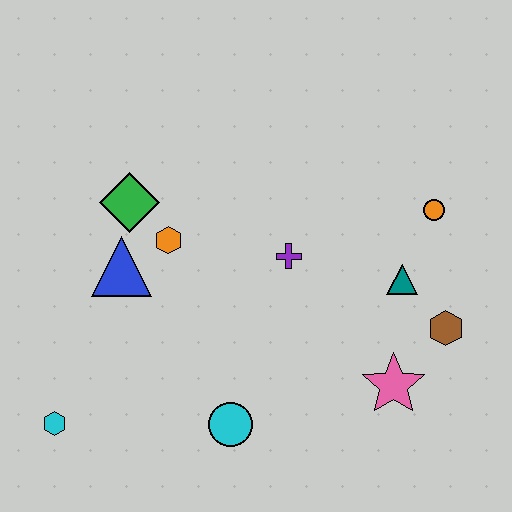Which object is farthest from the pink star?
The cyan hexagon is farthest from the pink star.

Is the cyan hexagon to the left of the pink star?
Yes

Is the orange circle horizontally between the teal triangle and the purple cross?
No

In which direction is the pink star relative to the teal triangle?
The pink star is below the teal triangle.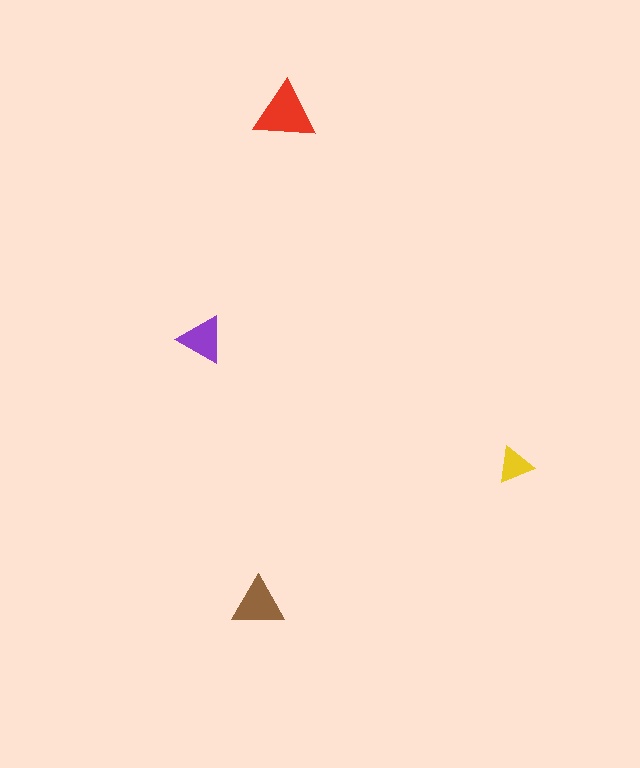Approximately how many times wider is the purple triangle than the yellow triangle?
About 1.5 times wider.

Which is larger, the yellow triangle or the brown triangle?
The brown one.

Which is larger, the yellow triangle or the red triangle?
The red one.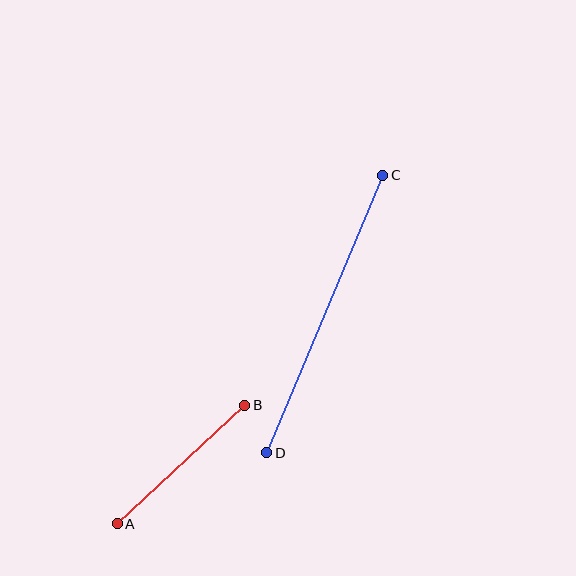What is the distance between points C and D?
The distance is approximately 300 pixels.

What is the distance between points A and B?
The distance is approximately 174 pixels.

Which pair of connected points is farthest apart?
Points C and D are farthest apart.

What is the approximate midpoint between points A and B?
The midpoint is at approximately (181, 465) pixels.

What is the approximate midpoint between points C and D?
The midpoint is at approximately (325, 314) pixels.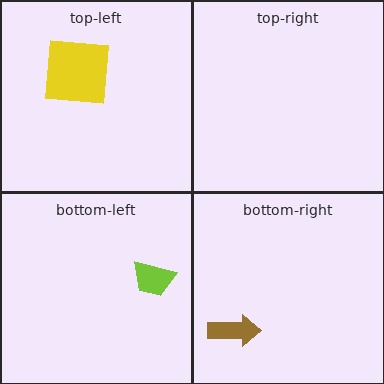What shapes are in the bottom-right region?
The brown arrow.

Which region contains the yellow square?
The top-left region.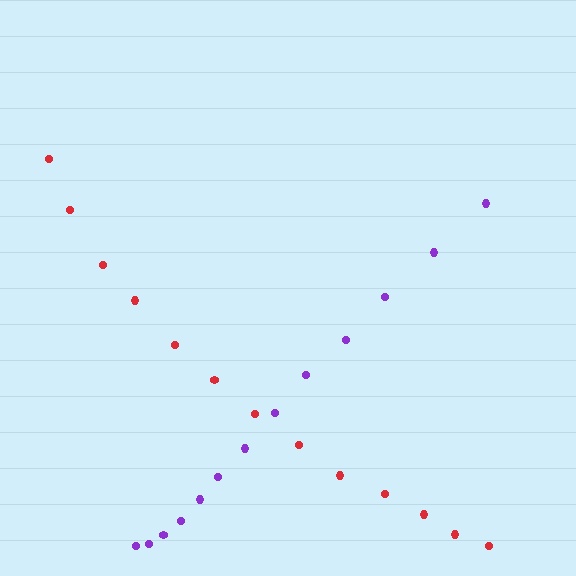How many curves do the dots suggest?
There are 2 distinct paths.